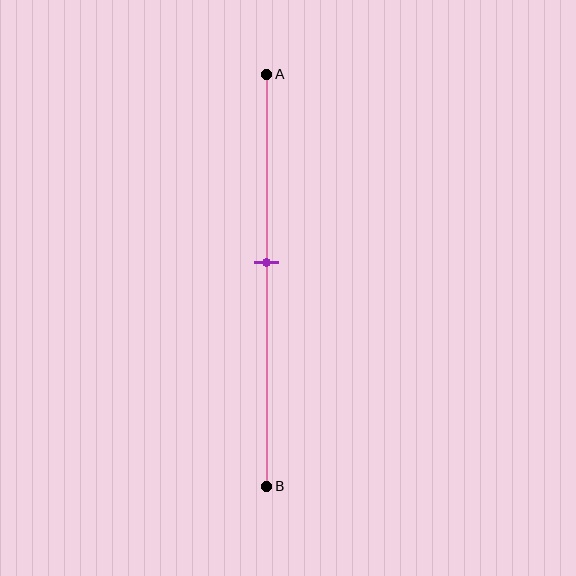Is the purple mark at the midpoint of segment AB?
No, the mark is at about 45% from A, not at the 50% midpoint.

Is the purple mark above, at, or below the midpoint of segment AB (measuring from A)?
The purple mark is above the midpoint of segment AB.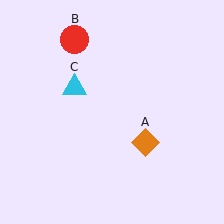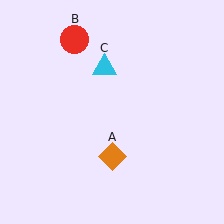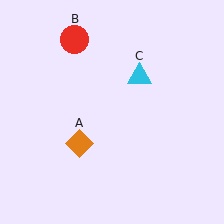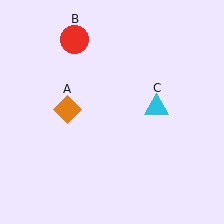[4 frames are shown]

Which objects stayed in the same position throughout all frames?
Red circle (object B) remained stationary.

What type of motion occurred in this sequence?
The orange diamond (object A), cyan triangle (object C) rotated clockwise around the center of the scene.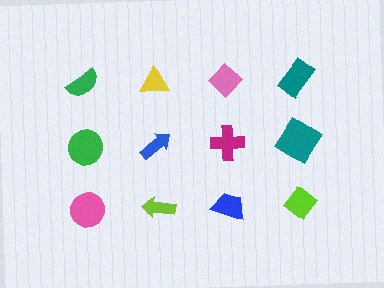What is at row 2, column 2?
A blue arrow.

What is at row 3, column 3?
A blue trapezoid.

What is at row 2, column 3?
A magenta cross.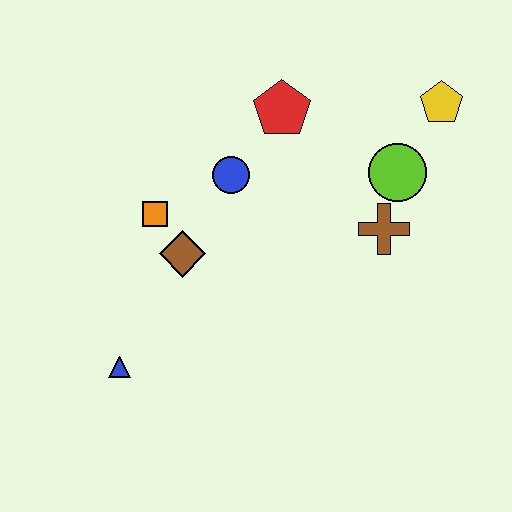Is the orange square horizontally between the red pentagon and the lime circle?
No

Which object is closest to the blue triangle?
The brown diamond is closest to the blue triangle.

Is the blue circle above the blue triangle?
Yes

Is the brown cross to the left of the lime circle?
Yes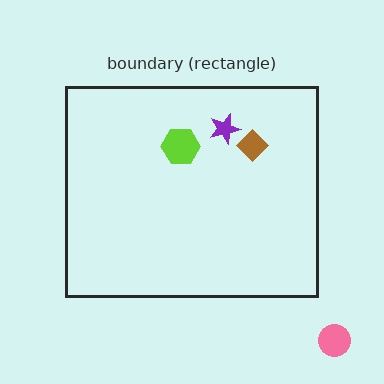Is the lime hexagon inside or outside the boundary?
Inside.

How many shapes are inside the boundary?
3 inside, 1 outside.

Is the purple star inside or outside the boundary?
Inside.